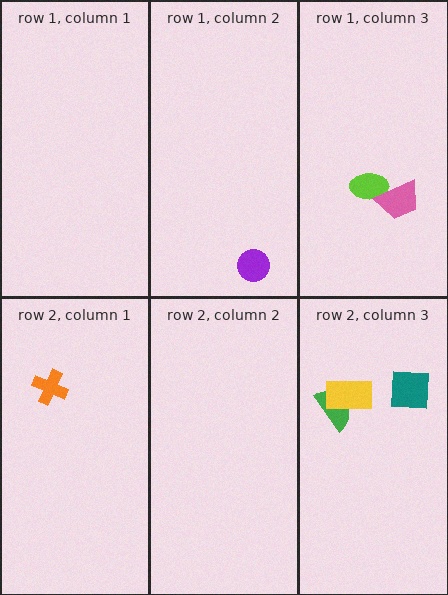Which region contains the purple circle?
The row 1, column 2 region.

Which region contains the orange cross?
The row 2, column 1 region.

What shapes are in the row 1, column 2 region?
The purple circle.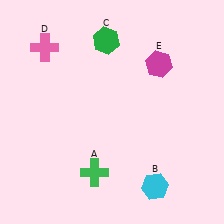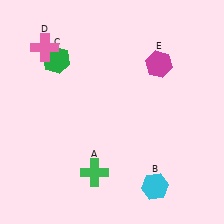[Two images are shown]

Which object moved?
The green hexagon (C) moved left.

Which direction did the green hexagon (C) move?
The green hexagon (C) moved left.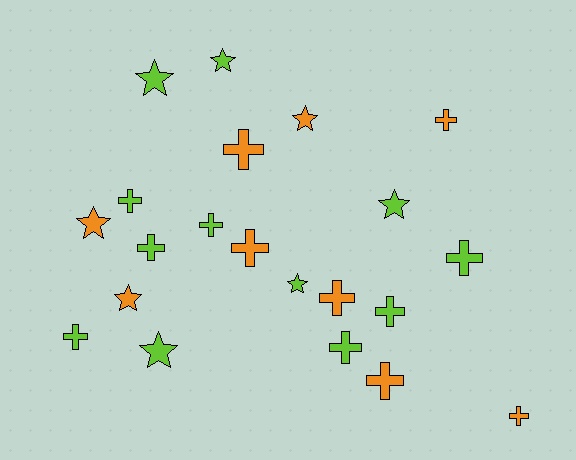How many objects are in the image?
There are 21 objects.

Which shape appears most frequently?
Cross, with 13 objects.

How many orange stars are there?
There are 3 orange stars.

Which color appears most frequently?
Lime, with 12 objects.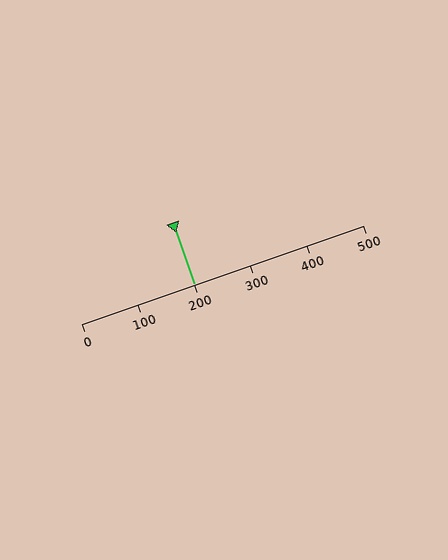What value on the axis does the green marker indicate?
The marker indicates approximately 200.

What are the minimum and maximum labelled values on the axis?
The axis runs from 0 to 500.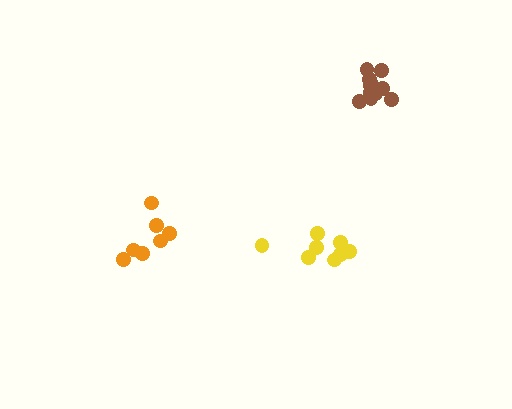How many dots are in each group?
Group 1: 11 dots, Group 2: 7 dots, Group 3: 8 dots (26 total).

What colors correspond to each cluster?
The clusters are colored: brown, orange, yellow.